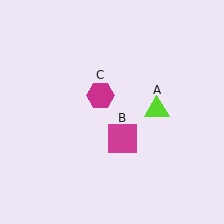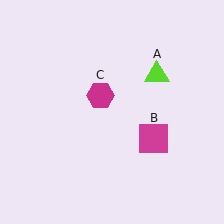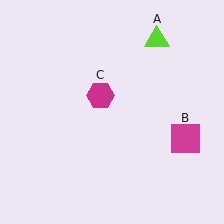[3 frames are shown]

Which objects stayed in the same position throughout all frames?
Magenta hexagon (object C) remained stationary.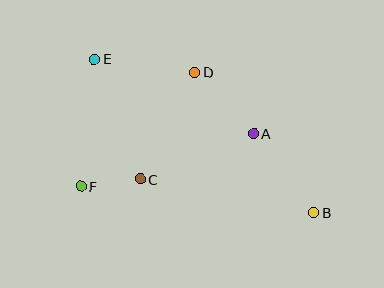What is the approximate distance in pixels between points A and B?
The distance between A and B is approximately 99 pixels.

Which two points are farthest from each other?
Points B and E are farthest from each other.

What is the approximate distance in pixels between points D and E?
The distance between D and E is approximately 102 pixels.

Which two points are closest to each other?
Points C and F are closest to each other.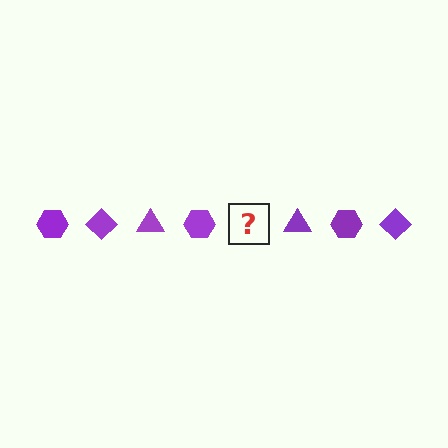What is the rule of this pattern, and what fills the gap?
The rule is that the pattern cycles through hexagon, diamond, triangle shapes in purple. The gap should be filled with a purple diamond.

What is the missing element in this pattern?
The missing element is a purple diamond.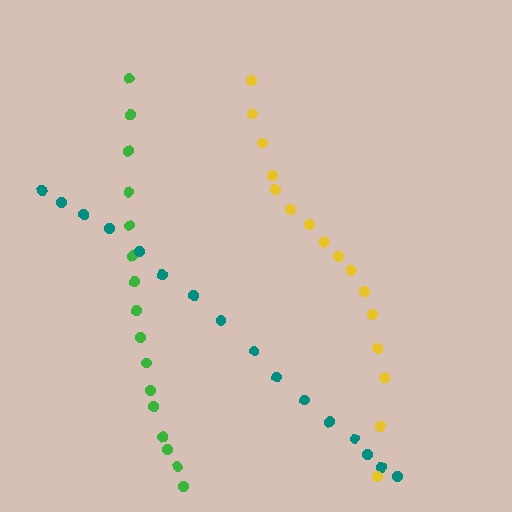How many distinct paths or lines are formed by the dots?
There are 3 distinct paths.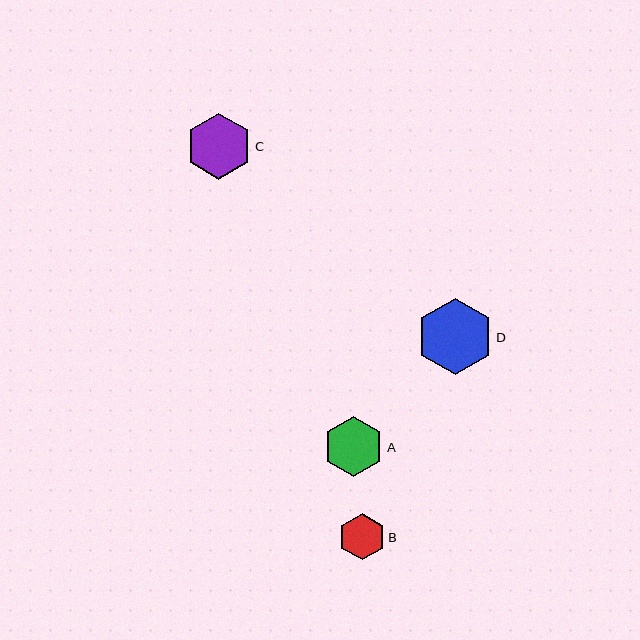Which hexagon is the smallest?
Hexagon B is the smallest with a size of approximately 46 pixels.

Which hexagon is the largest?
Hexagon D is the largest with a size of approximately 77 pixels.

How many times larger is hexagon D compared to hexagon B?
Hexagon D is approximately 1.7 times the size of hexagon B.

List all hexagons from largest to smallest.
From largest to smallest: D, C, A, B.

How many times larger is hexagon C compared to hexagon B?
Hexagon C is approximately 1.4 times the size of hexagon B.